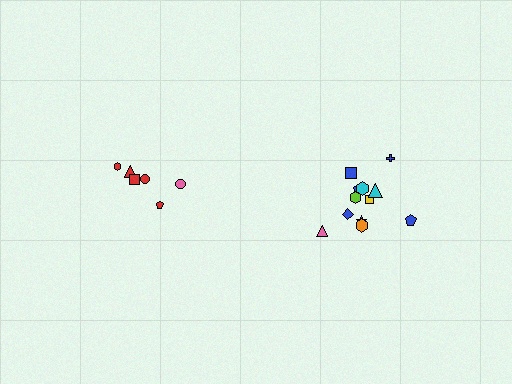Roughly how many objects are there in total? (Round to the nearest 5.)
Roughly 20 objects in total.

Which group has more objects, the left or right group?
The right group.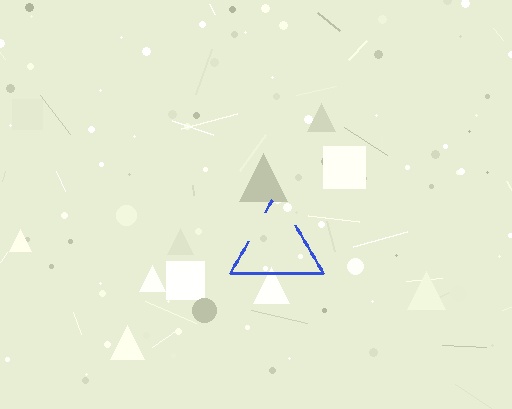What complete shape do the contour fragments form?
The contour fragments form a triangle.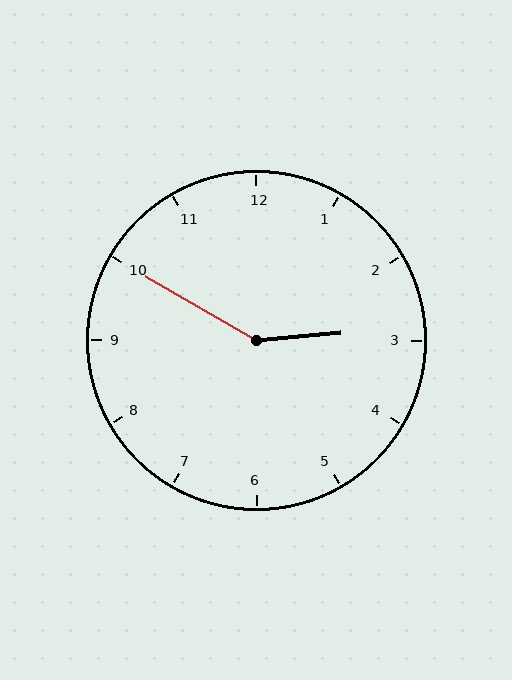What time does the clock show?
2:50.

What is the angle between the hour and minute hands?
Approximately 145 degrees.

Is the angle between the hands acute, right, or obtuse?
It is obtuse.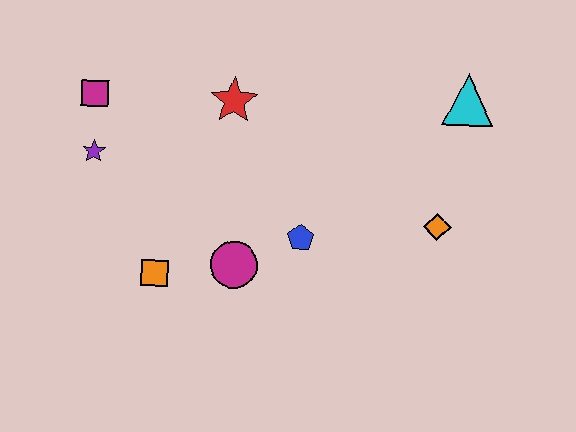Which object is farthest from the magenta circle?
The cyan triangle is farthest from the magenta circle.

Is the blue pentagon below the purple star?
Yes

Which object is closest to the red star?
The magenta square is closest to the red star.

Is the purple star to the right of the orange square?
No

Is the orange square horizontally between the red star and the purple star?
Yes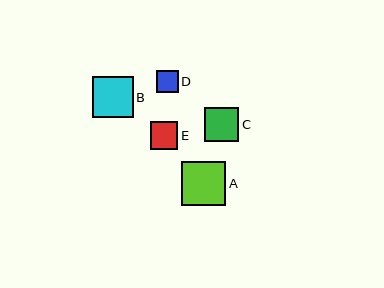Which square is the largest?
Square A is the largest with a size of approximately 44 pixels.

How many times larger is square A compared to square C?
Square A is approximately 1.3 times the size of square C.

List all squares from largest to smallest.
From largest to smallest: A, B, C, E, D.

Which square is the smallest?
Square D is the smallest with a size of approximately 22 pixels.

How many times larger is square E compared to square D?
Square E is approximately 1.3 times the size of square D.